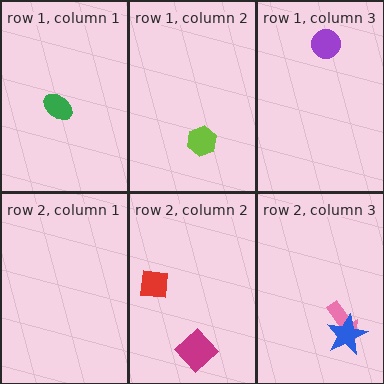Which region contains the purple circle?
The row 1, column 3 region.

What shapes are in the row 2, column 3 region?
The pink arrow, the blue star.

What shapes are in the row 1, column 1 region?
The green ellipse.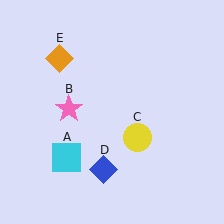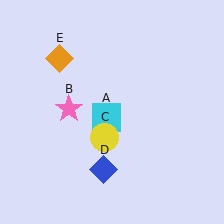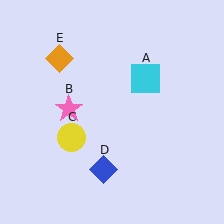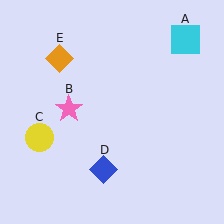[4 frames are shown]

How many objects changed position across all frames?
2 objects changed position: cyan square (object A), yellow circle (object C).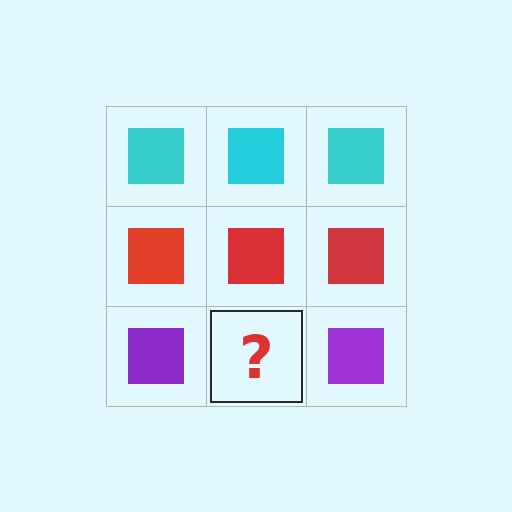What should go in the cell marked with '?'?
The missing cell should contain a purple square.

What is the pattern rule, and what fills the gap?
The rule is that each row has a consistent color. The gap should be filled with a purple square.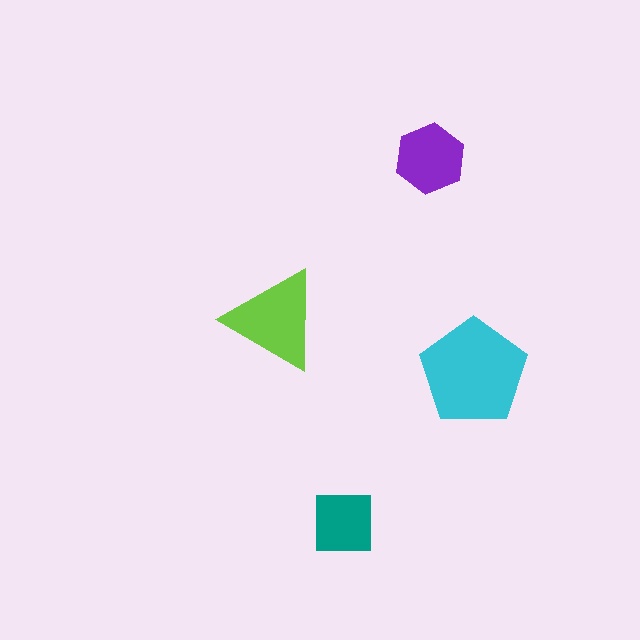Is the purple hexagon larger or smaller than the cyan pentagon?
Smaller.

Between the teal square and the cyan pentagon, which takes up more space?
The cyan pentagon.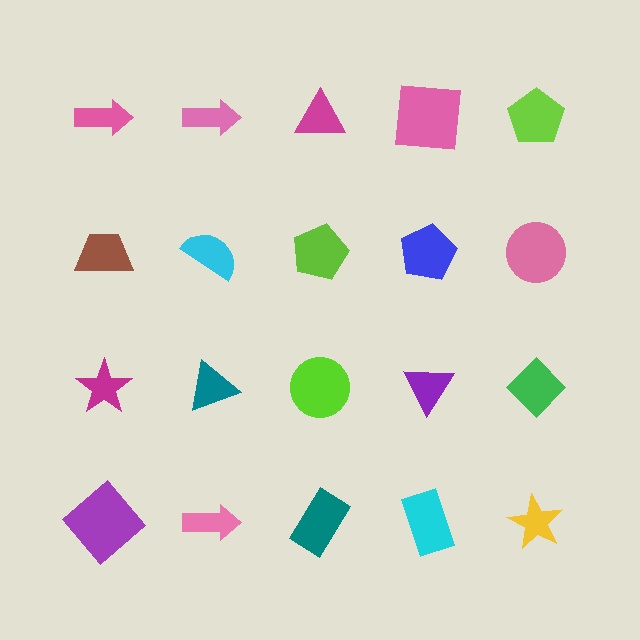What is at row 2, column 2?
A cyan semicircle.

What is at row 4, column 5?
A yellow star.